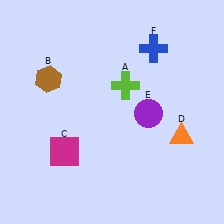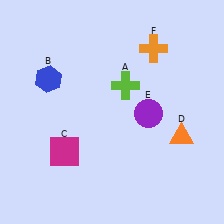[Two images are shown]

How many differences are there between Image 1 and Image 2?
There are 2 differences between the two images.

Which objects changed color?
B changed from brown to blue. F changed from blue to orange.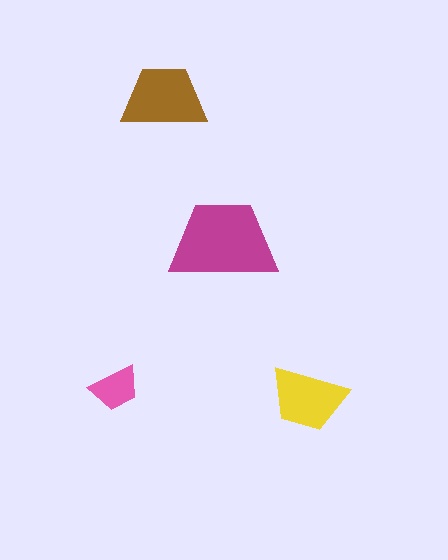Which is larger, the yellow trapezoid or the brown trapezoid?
The brown one.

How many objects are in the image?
There are 4 objects in the image.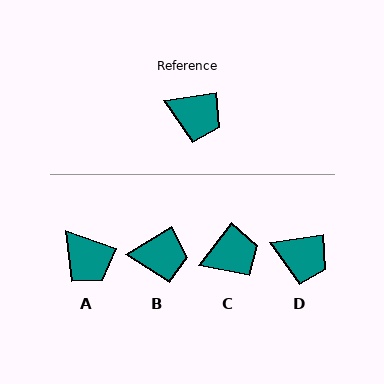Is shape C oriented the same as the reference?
No, it is off by about 44 degrees.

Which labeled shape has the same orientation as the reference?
D.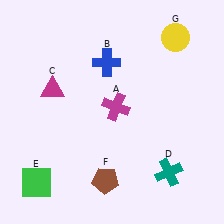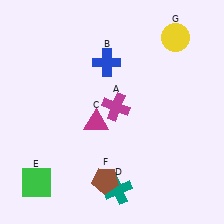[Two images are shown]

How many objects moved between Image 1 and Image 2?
2 objects moved between the two images.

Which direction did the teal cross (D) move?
The teal cross (D) moved left.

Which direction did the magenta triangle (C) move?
The magenta triangle (C) moved right.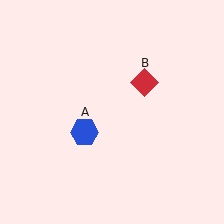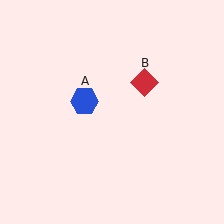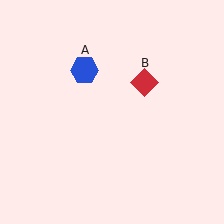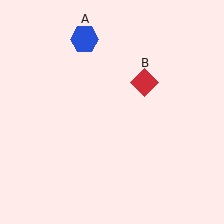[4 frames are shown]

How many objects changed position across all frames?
1 object changed position: blue hexagon (object A).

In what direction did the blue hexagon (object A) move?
The blue hexagon (object A) moved up.